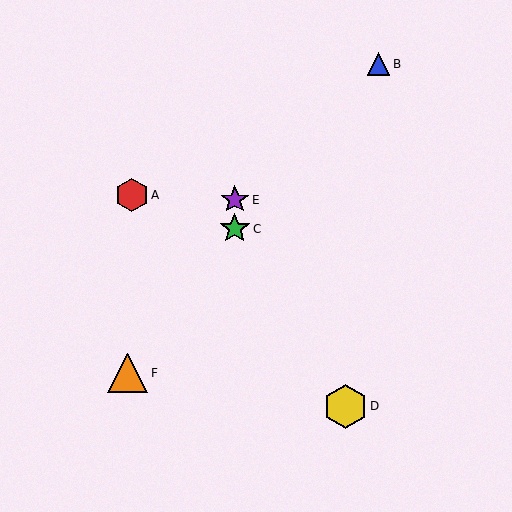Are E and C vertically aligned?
Yes, both are at x≈235.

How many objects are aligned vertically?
2 objects (C, E) are aligned vertically.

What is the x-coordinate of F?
Object F is at x≈128.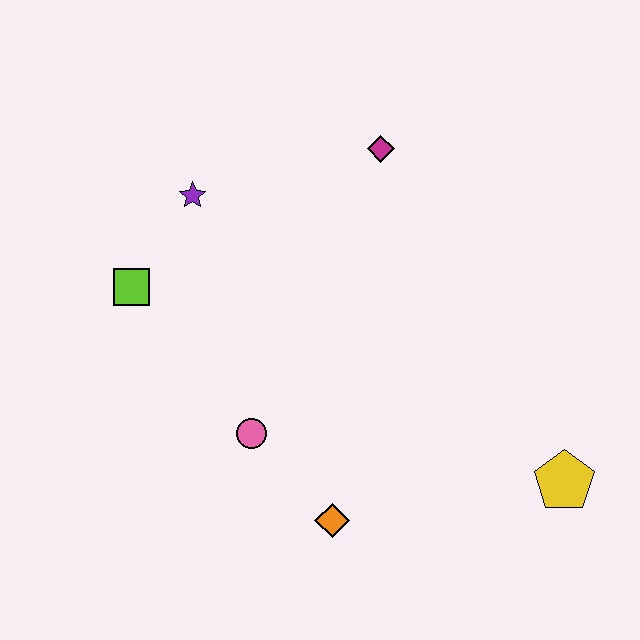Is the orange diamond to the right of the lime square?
Yes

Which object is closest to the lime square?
The purple star is closest to the lime square.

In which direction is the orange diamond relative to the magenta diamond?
The orange diamond is below the magenta diamond.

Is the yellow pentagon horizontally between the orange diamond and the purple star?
No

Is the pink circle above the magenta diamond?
No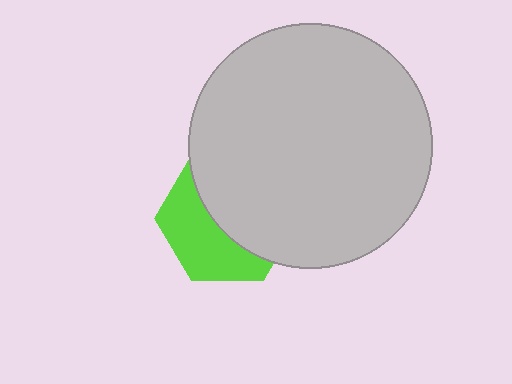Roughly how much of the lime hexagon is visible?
A small part of it is visible (roughly 44%).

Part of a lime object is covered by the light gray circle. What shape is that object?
It is a hexagon.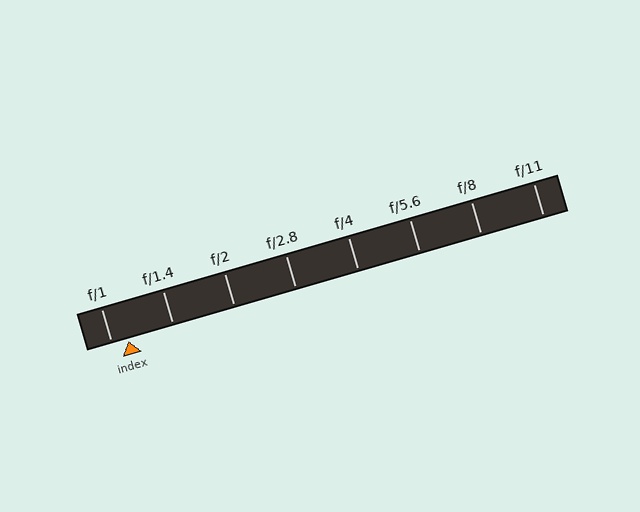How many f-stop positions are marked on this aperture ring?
There are 8 f-stop positions marked.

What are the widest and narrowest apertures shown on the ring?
The widest aperture shown is f/1 and the narrowest is f/11.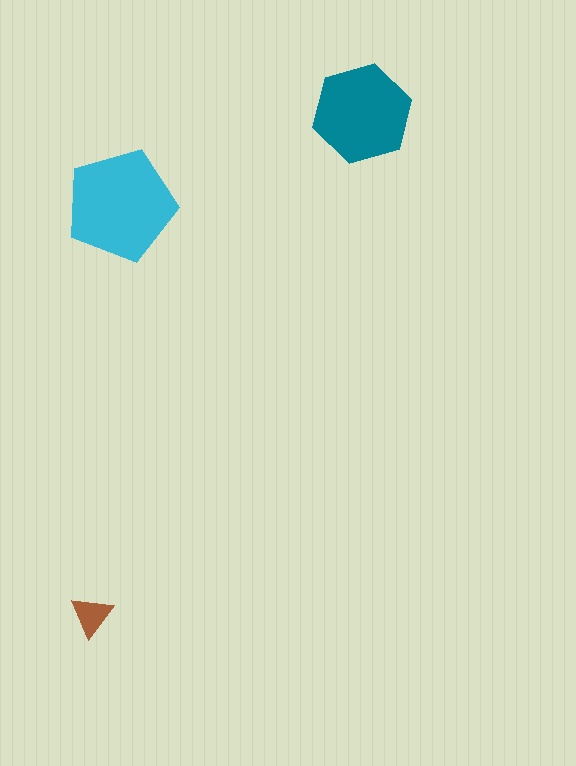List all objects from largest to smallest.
The cyan pentagon, the teal hexagon, the brown triangle.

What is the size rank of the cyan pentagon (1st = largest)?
1st.